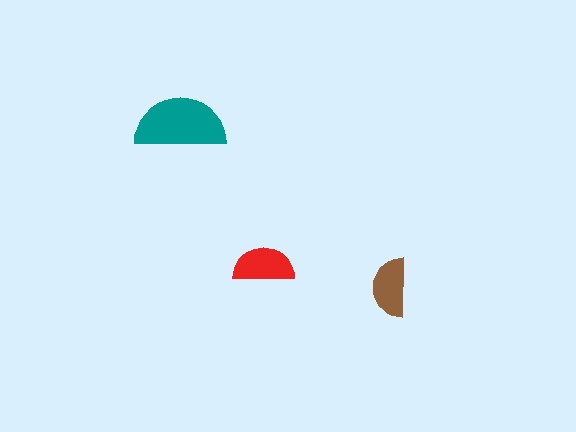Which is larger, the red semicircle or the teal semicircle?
The teal one.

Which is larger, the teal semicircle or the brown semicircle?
The teal one.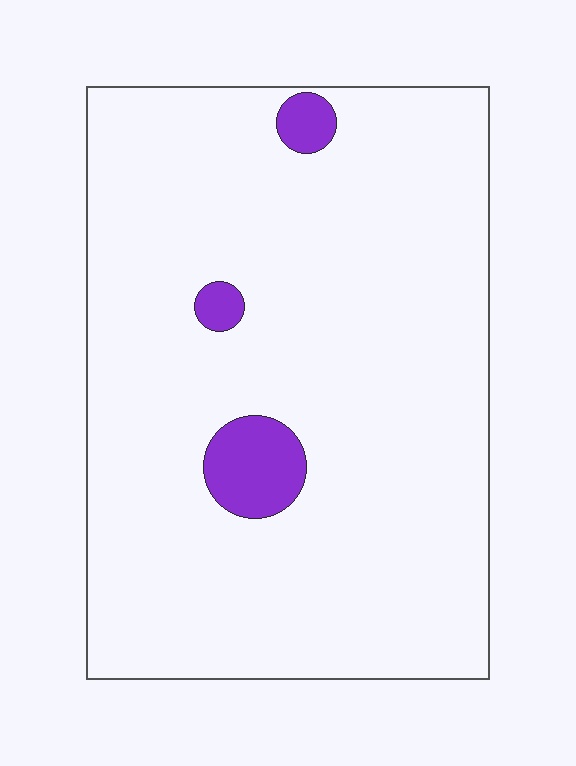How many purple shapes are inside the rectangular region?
3.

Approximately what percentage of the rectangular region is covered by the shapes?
Approximately 5%.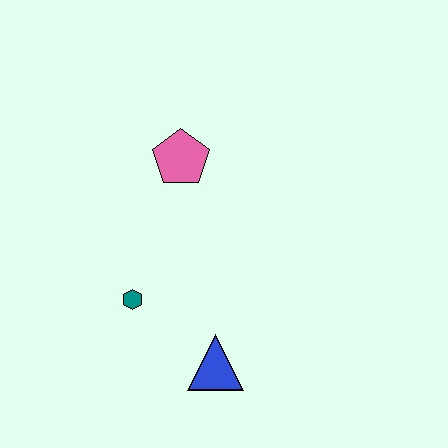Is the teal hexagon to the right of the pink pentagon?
No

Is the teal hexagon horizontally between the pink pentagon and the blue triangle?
No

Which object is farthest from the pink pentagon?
The blue triangle is farthest from the pink pentagon.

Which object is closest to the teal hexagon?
The blue triangle is closest to the teal hexagon.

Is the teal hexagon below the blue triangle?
No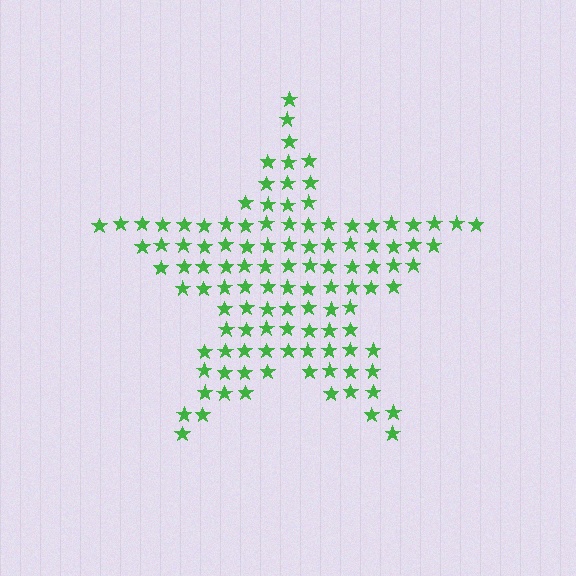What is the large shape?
The large shape is a star.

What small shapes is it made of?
It is made of small stars.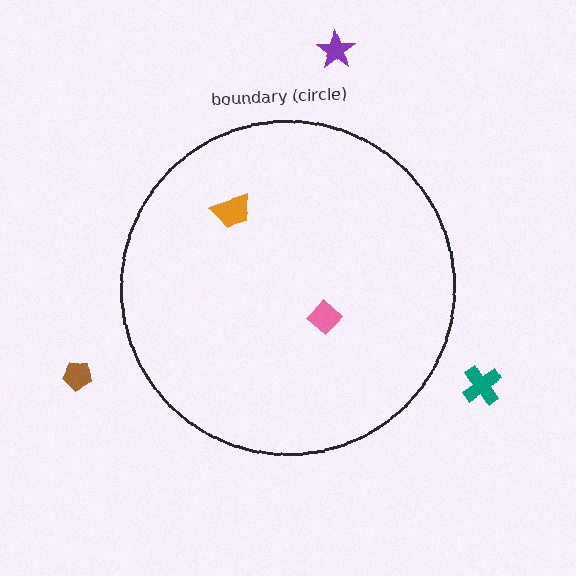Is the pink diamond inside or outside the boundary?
Inside.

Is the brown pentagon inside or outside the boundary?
Outside.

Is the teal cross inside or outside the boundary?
Outside.